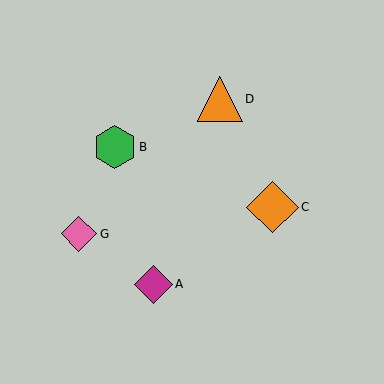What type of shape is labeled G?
Shape G is a pink diamond.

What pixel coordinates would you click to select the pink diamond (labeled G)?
Click at (79, 234) to select the pink diamond G.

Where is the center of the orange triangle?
The center of the orange triangle is at (220, 99).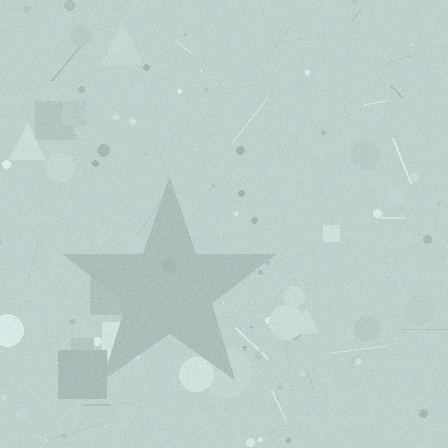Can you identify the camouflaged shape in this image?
The camouflaged shape is a star.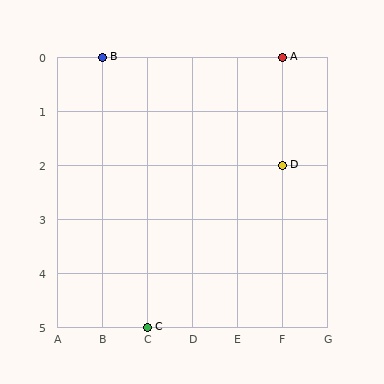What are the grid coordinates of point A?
Point A is at grid coordinates (F, 0).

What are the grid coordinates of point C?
Point C is at grid coordinates (C, 5).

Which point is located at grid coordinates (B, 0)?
Point B is at (B, 0).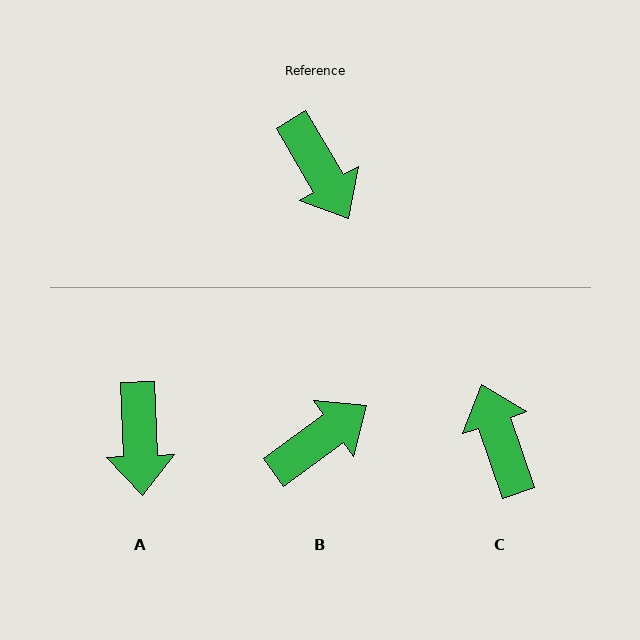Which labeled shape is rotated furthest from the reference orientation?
C, about 169 degrees away.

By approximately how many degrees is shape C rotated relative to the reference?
Approximately 169 degrees counter-clockwise.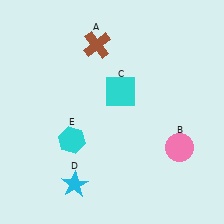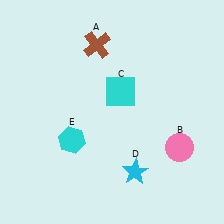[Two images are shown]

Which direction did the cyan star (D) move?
The cyan star (D) moved right.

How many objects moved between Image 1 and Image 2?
1 object moved between the two images.